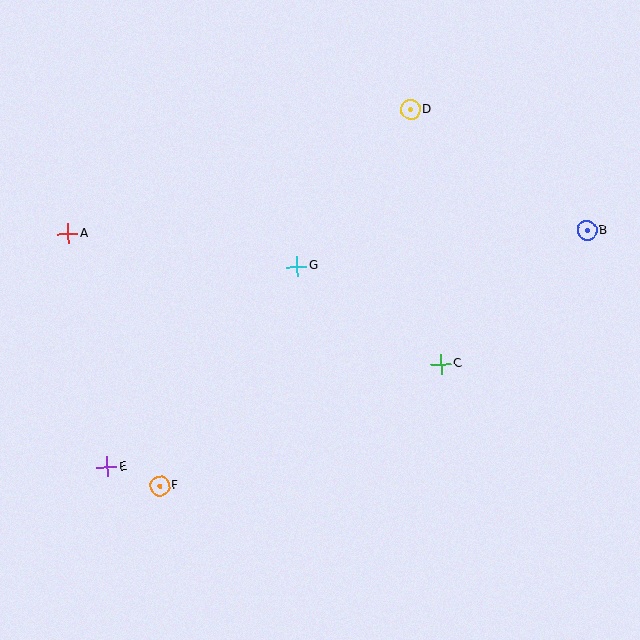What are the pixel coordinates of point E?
Point E is at (107, 467).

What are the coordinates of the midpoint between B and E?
The midpoint between B and E is at (347, 349).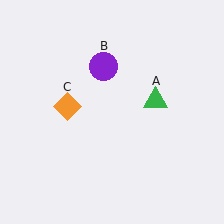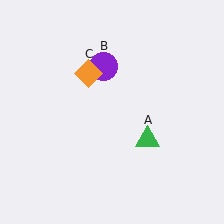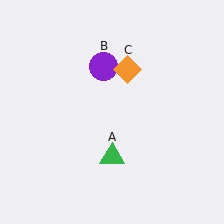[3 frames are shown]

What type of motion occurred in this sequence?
The green triangle (object A), orange diamond (object C) rotated clockwise around the center of the scene.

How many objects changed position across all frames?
2 objects changed position: green triangle (object A), orange diamond (object C).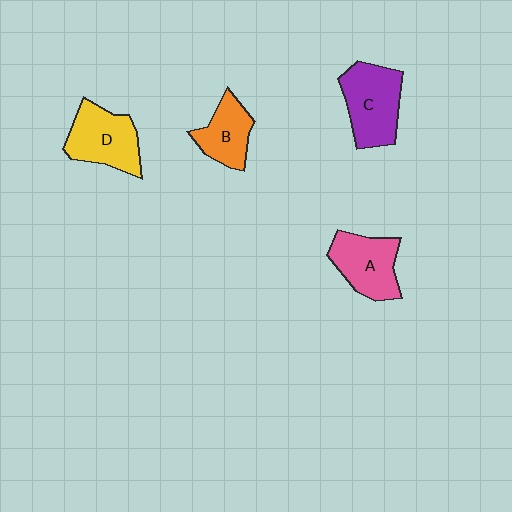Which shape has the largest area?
Shape C (purple).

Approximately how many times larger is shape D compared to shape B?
Approximately 1.3 times.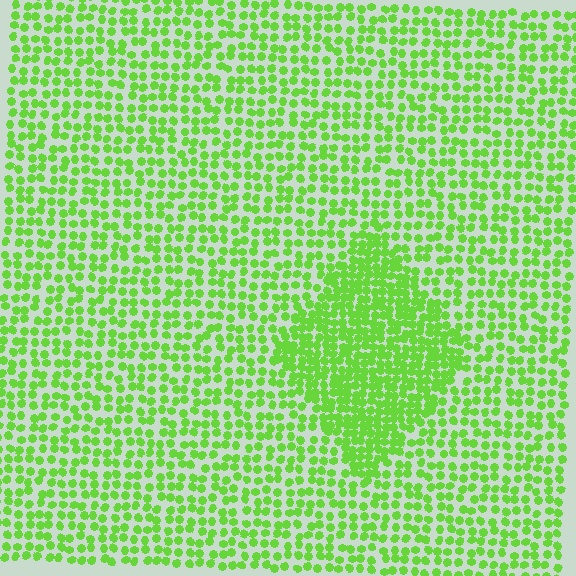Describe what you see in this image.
The image contains small lime elements arranged at two different densities. A diamond-shaped region is visible where the elements are more densely packed than the surrounding area.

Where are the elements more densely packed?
The elements are more densely packed inside the diamond boundary.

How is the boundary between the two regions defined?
The boundary is defined by a change in element density (approximately 1.9x ratio). All elements are the same color, size, and shape.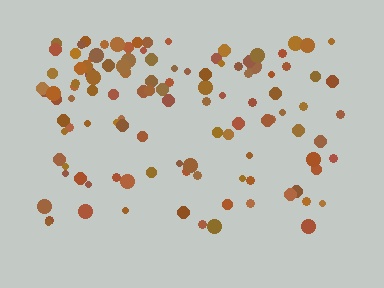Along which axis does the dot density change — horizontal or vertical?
Vertical.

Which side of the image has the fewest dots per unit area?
The bottom.